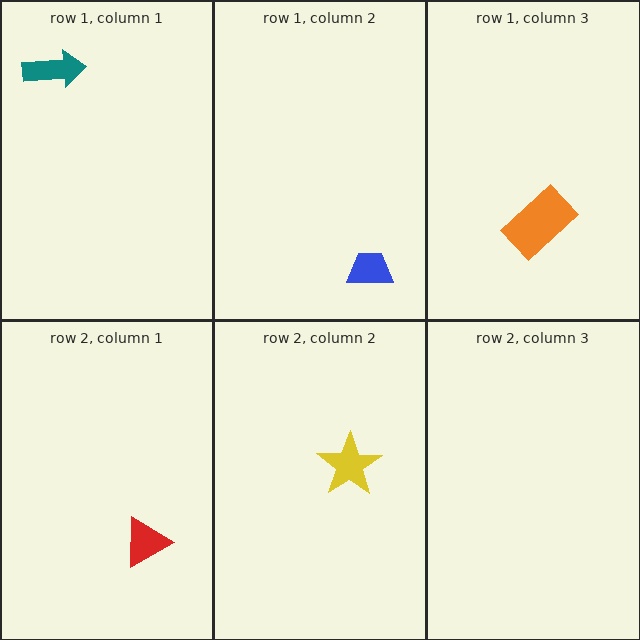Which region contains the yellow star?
The row 2, column 2 region.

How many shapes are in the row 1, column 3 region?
1.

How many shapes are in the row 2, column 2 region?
1.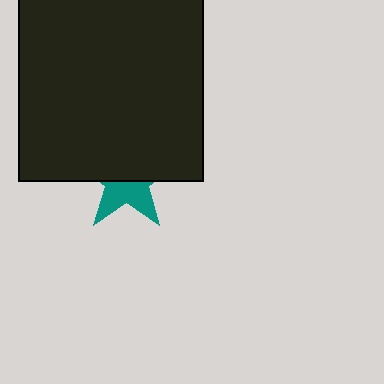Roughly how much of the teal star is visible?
A small part of it is visible (roughly 43%).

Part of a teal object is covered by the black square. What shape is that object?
It is a star.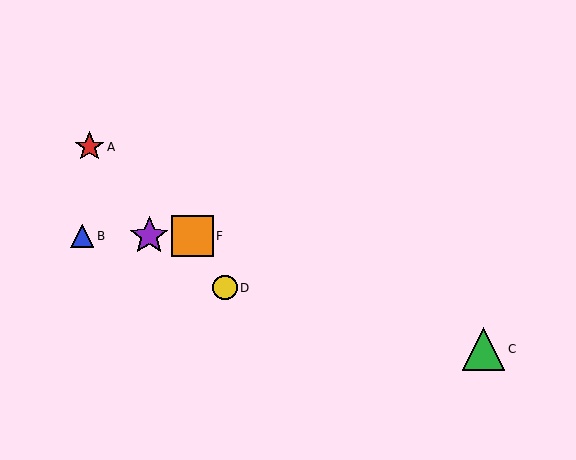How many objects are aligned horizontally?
3 objects (B, E, F) are aligned horizontally.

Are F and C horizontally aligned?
No, F is at y≈236 and C is at y≈349.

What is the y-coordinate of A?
Object A is at y≈147.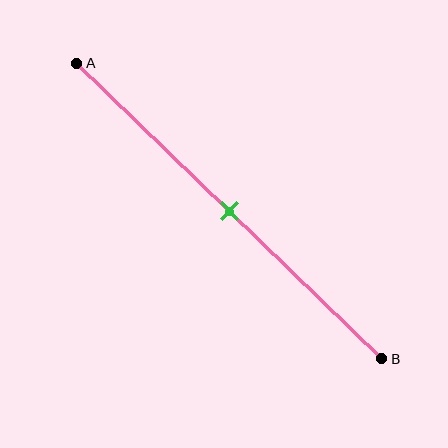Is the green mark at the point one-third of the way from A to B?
No, the mark is at about 50% from A, not at the 33% one-third point.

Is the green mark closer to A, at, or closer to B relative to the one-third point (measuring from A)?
The green mark is closer to point B than the one-third point of segment AB.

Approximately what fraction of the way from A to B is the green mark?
The green mark is approximately 50% of the way from A to B.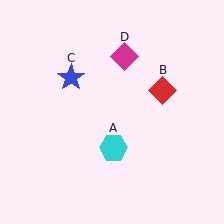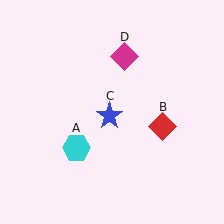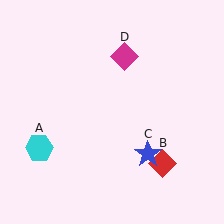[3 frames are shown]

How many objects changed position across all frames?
3 objects changed position: cyan hexagon (object A), red diamond (object B), blue star (object C).